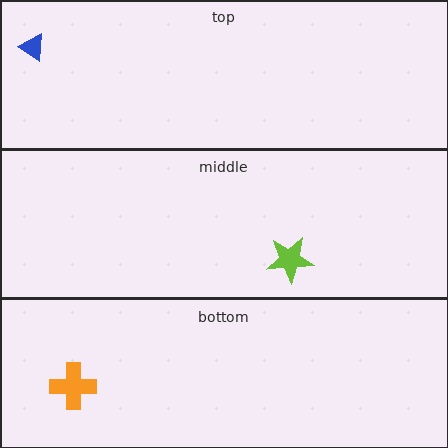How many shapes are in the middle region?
1.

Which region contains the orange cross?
The bottom region.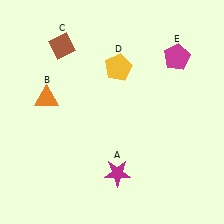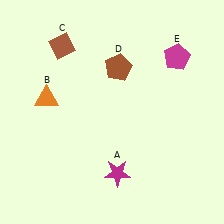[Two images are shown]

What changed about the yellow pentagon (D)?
In Image 1, D is yellow. In Image 2, it changed to brown.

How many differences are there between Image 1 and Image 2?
There is 1 difference between the two images.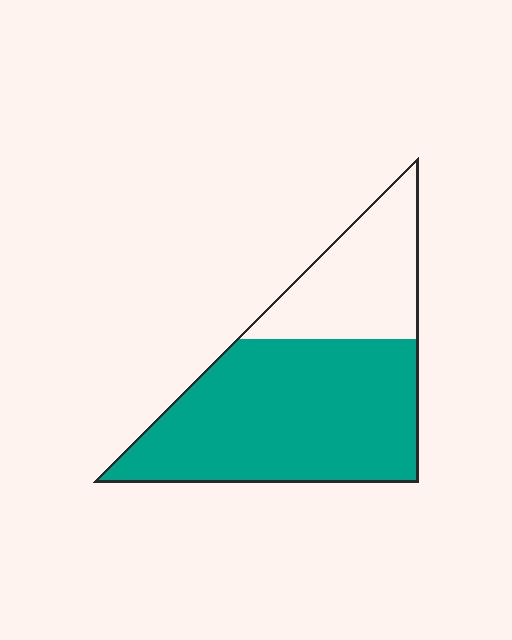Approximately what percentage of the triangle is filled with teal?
Approximately 70%.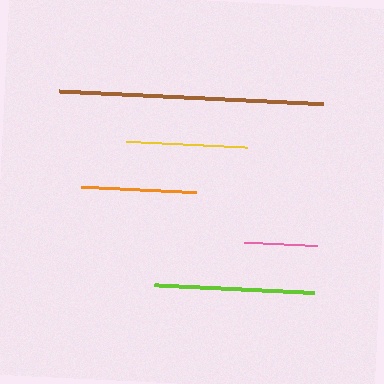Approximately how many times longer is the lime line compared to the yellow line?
The lime line is approximately 1.3 times the length of the yellow line.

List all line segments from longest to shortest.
From longest to shortest: brown, lime, yellow, orange, pink.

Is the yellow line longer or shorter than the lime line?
The lime line is longer than the yellow line.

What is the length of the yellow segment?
The yellow segment is approximately 121 pixels long.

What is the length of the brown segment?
The brown segment is approximately 265 pixels long.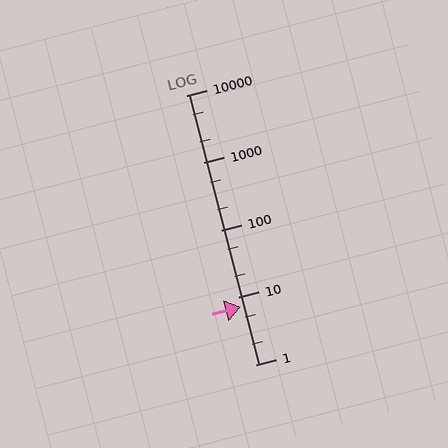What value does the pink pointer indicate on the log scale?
The pointer indicates approximately 7.2.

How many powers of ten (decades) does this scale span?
The scale spans 4 decades, from 1 to 10000.